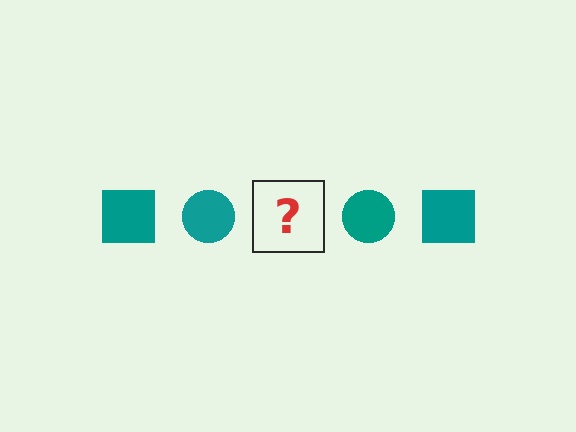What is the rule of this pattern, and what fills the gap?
The rule is that the pattern cycles through square, circle shapes in teal. The gap should be filled with a teal square.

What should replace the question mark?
The question mark should be replaced with a teal square.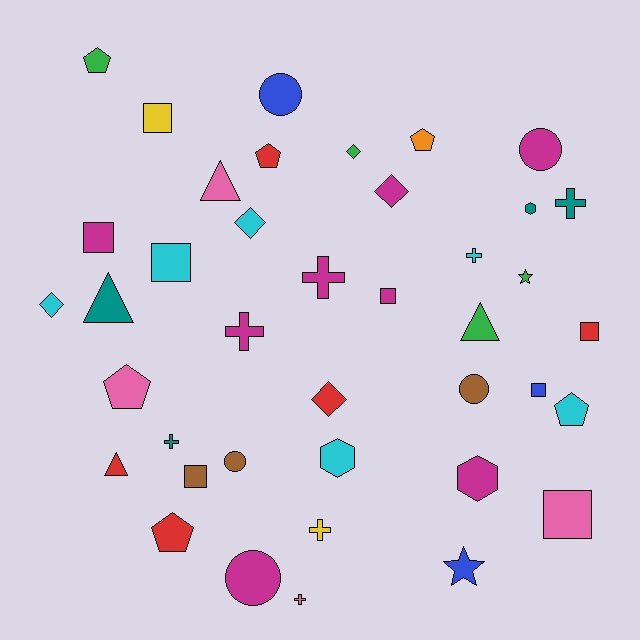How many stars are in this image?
There are 2 stars.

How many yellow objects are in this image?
There are 2 yellow objects.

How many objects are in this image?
There are 40 objects.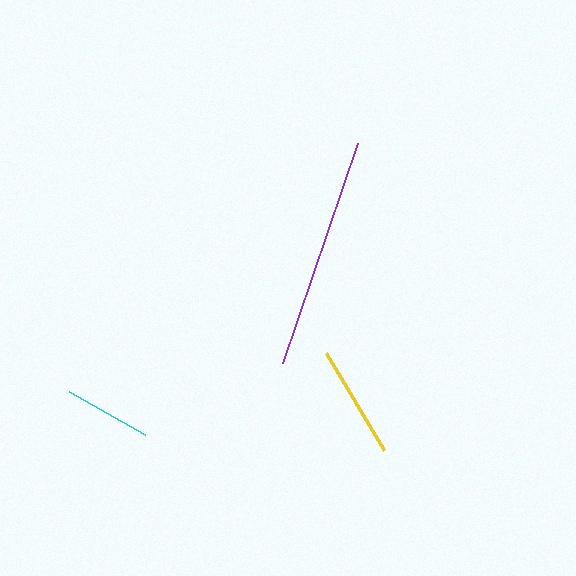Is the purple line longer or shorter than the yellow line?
The purple line is longer than the yellow line.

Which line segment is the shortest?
The cyan line is the shortest at approximately 87 pixels.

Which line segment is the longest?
The purple line is the longest at approximately 233 pixels.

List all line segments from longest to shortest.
From longest to shortest: purple, yellow, cyan.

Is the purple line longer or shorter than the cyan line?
The purple line is longer than the cyan line.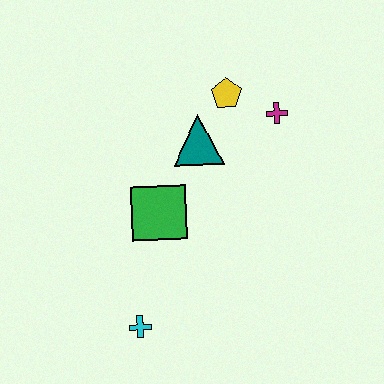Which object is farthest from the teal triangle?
The cyan cross is farthest from the teal triangle.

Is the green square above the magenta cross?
No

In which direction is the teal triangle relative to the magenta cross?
The teal triangle is to the left of the magenta cross.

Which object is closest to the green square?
The teal triangle is closest to the green square.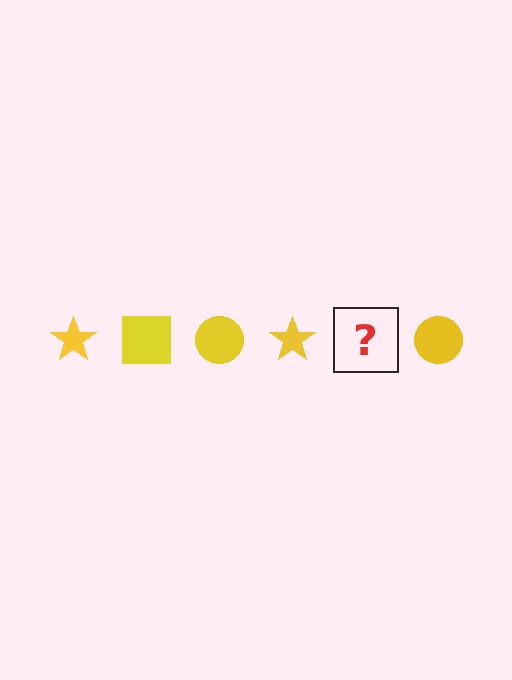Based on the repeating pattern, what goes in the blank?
The blank should be a yellow square.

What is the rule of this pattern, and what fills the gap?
The rule is that the pattern cycles through star, square, circle shapes in yellow. The gap should be filled with a yellow square.